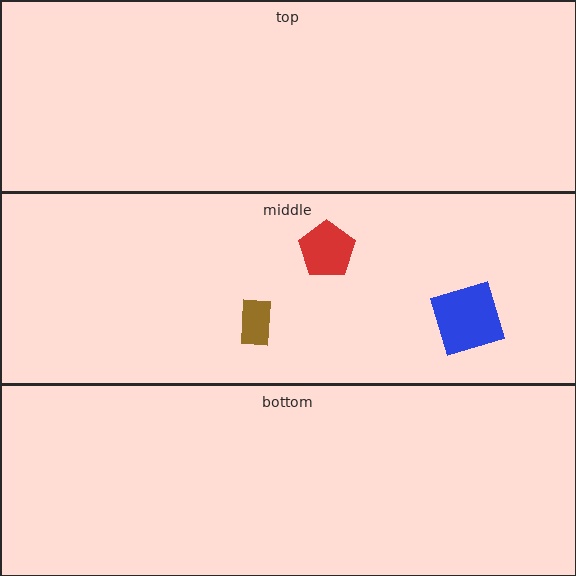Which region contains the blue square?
The middle region.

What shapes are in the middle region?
The red pentagon, the brown rectangle, the blue square.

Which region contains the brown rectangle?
The middle region.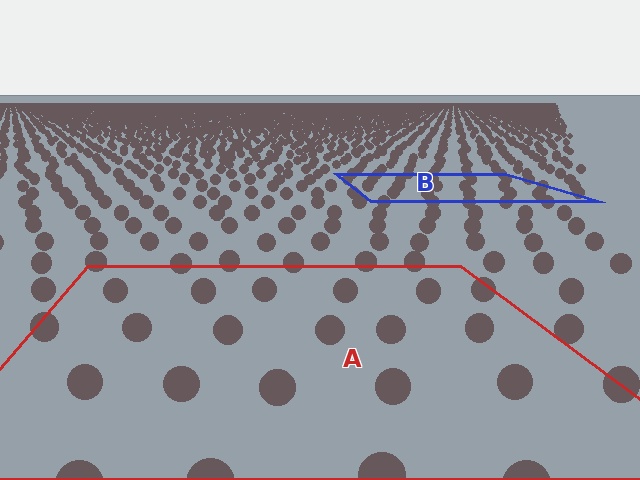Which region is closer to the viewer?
Region A is closer. The texture elements there are larger and more spread out.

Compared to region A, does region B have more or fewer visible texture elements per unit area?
Region B has more texture elements per unit area — they are packed more densely because it is farther away.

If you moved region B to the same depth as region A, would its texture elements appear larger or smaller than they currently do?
They would appear larger. At a closer depth, the same texture elements are projected at a bigger on-screen size.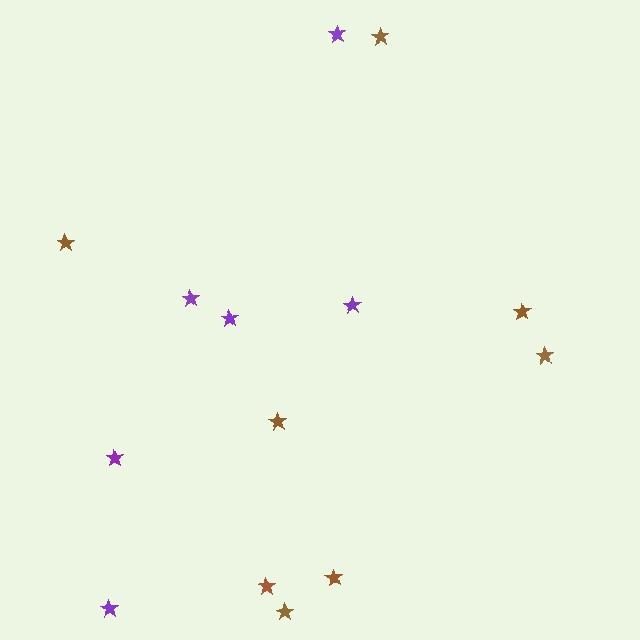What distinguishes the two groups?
There are 2 groups: one group of brown stars (8) and one group of purple stars (6).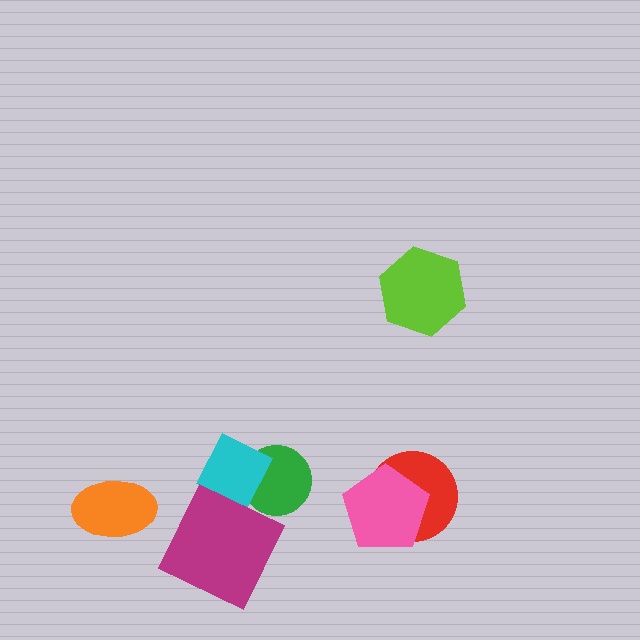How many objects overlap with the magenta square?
1 object overlaps with the magenta square.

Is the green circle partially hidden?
Yes, it is partially covered by another shape.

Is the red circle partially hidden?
Yes, it is partially covered by another shape.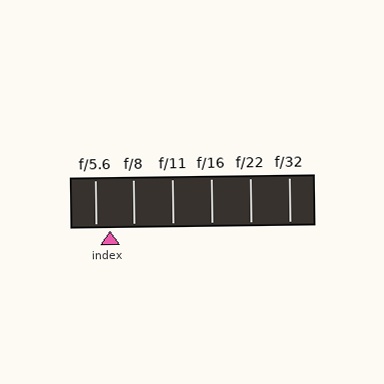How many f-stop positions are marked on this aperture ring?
There are 6 f-stop positions marked.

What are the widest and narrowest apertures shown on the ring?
The widest aperture shown is f/5.6 and the narrowest is f/32.